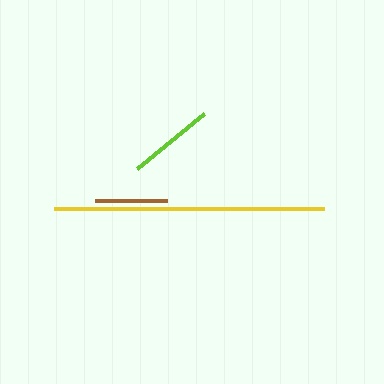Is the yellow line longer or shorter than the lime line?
The yellow line is longer than the lime line.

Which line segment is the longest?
The yellow line is the longest at approximately 271 pixels.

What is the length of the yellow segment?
The yellow segment is approximately 271 pixels long.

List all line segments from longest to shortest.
From longest to shortest: yellow, lime, brown.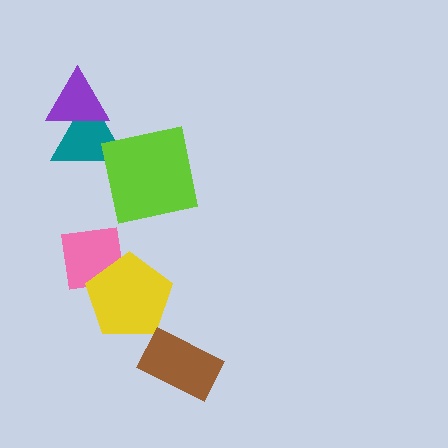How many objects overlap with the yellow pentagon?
1 object overlaps with the yellow pentagon.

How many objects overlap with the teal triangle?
2 objects overlap with the teal triangle.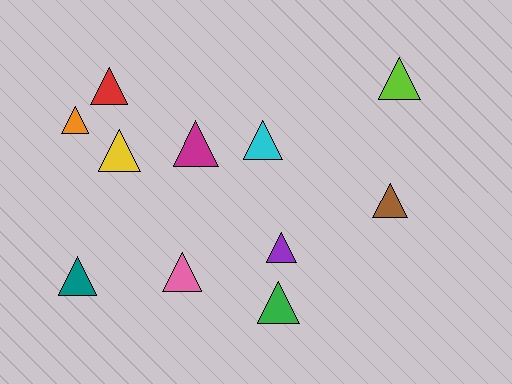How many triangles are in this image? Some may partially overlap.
There are 11 triangles.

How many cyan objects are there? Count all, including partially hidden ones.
There is 1 cyan object.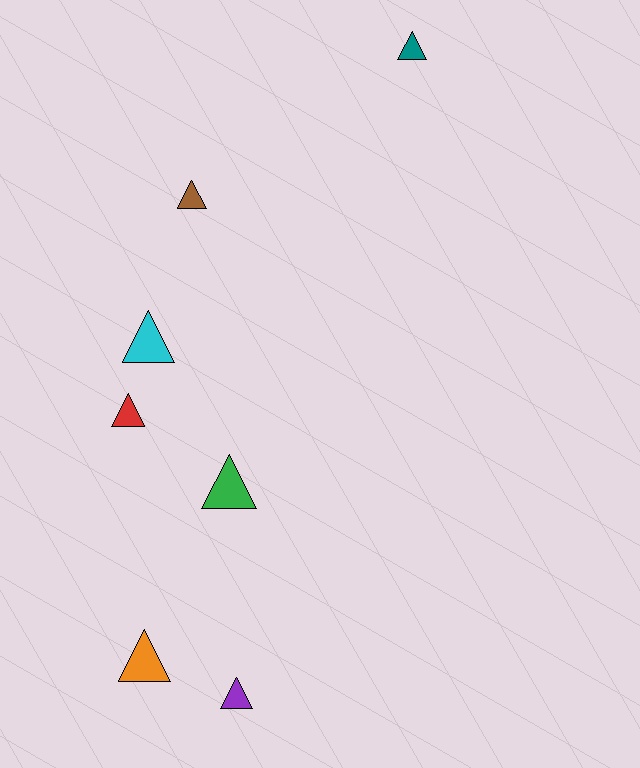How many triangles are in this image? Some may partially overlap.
There are 7 triangles.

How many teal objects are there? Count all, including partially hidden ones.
There is 1 teal object.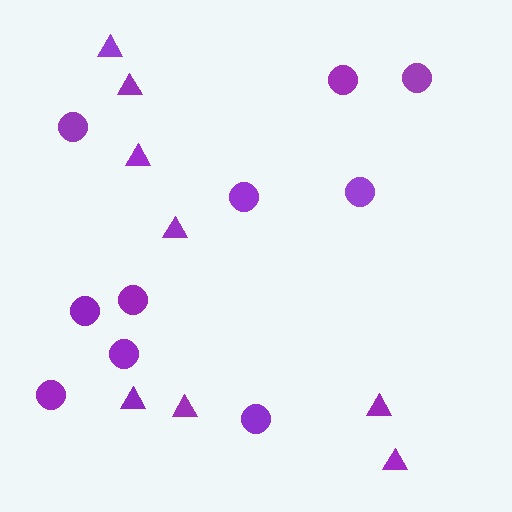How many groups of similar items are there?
There are 2 groups: one group of triangles (8) and one group of circles (10).